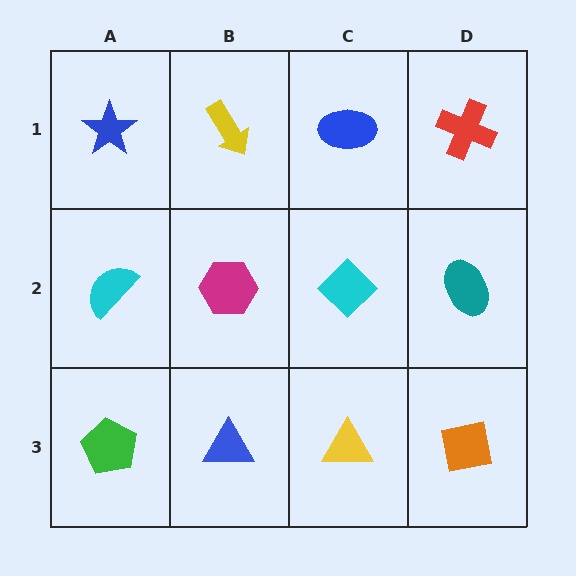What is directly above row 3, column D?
A teal ellipse.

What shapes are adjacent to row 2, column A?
A blue star (row 1, column A), a green pentagon (row 3, column A), a magenta hexagon (row 2, column B).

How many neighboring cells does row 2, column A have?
3.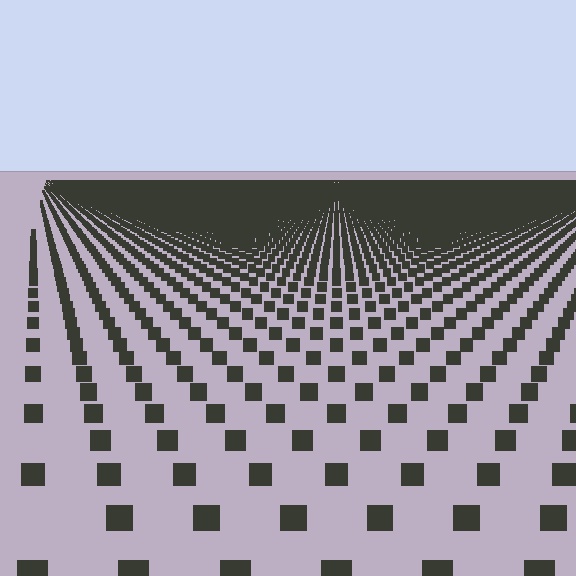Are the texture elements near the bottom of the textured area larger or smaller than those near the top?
Larger. Near the bottom, elements are closer to the viewer and appear at a bigger on-screen size.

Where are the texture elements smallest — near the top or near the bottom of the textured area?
Near the top.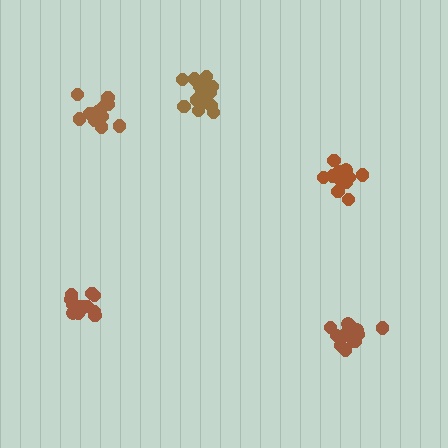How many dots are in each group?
Group 1: 13 dots, Group 2: 13 dots, Group 3: 19 dots, Group 4: 17 dots, Group 5: 15 dots (77 total).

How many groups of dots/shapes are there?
There are 5 groups.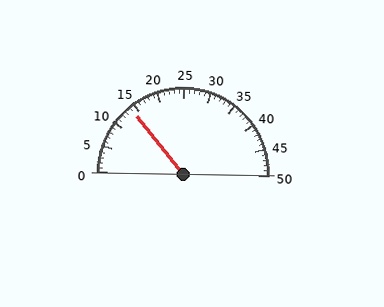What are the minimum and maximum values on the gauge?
The gauge ranges from 0 to 50.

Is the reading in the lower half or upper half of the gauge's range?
The reading is in the lower half of the range (0 to 50).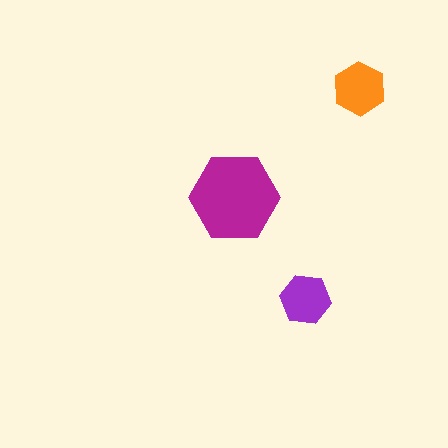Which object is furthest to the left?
The magenta hexagon is leftmost.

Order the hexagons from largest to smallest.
the magenta one, the orange one, the purple one.